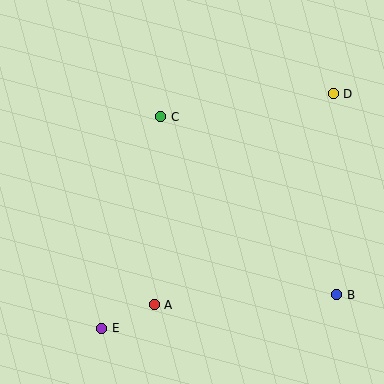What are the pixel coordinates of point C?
Point C is at (161, 117).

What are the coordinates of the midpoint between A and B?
The midpoint between A and B is at (246, 300).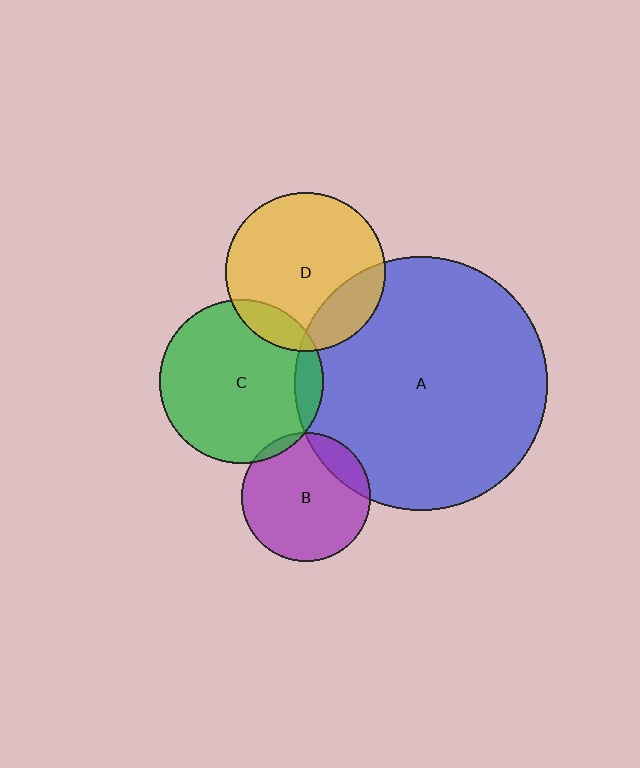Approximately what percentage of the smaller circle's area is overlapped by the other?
Approximately 10%.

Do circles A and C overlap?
Yes.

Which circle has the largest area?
Circle A (blue).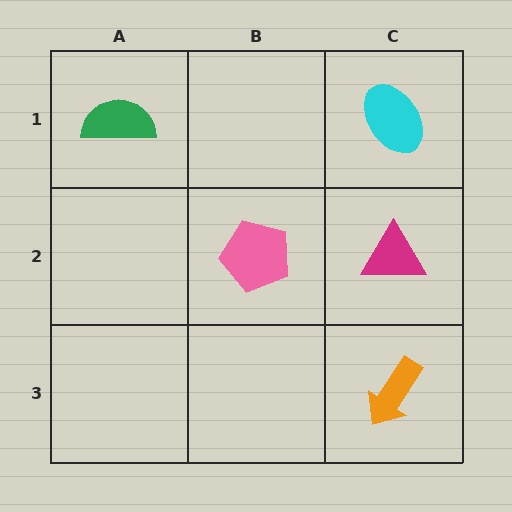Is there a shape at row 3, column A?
No, that cell is empty.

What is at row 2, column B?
A pink pentagon.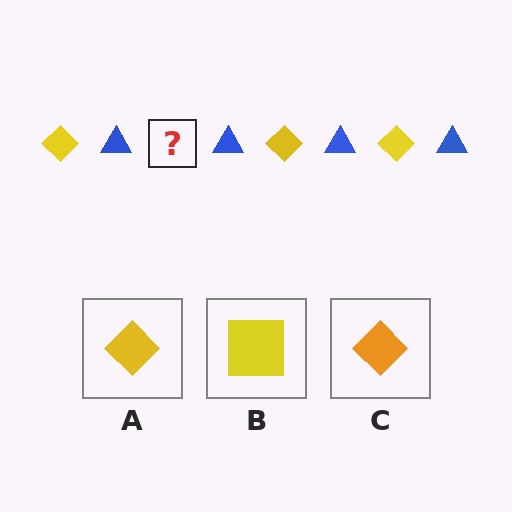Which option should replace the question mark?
Option A.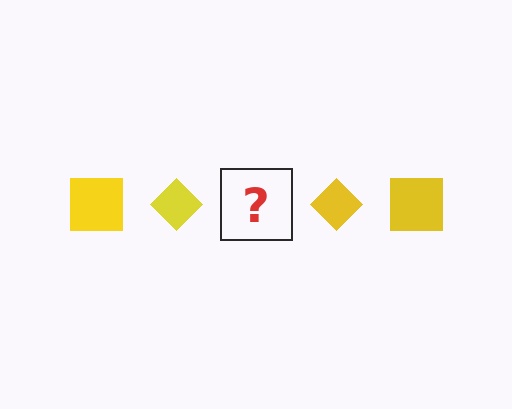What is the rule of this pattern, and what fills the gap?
The rule is that the pattern cycles through square, diamond shapes in yellow. The gap should be filled with a yellow square.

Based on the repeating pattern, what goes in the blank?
The blank should be a yellow square.